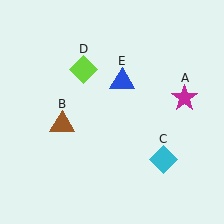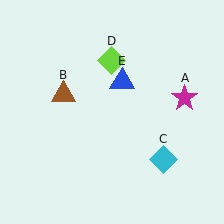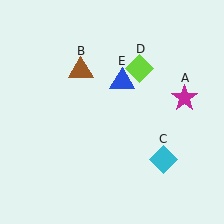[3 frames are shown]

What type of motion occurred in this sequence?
The brown triangle (object B), lime diamond (object D) rotated clockwise around the center of the scene.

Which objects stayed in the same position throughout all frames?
Magenta star (object A) and cyan diamond (object C) and blue triangle (object E) remained stationary.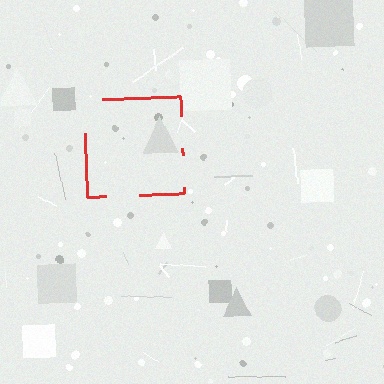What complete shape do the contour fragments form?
The contour fragments form a square.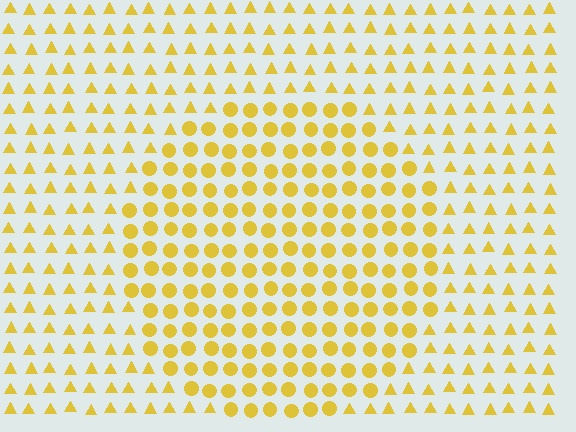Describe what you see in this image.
The image is filled with small yellow elements arranged in a uniform grid. A circle-shaped region contains circles, while the surrounding area contains triangles. The boundary is defined purely by the change in element shape.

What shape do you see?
I see a circle.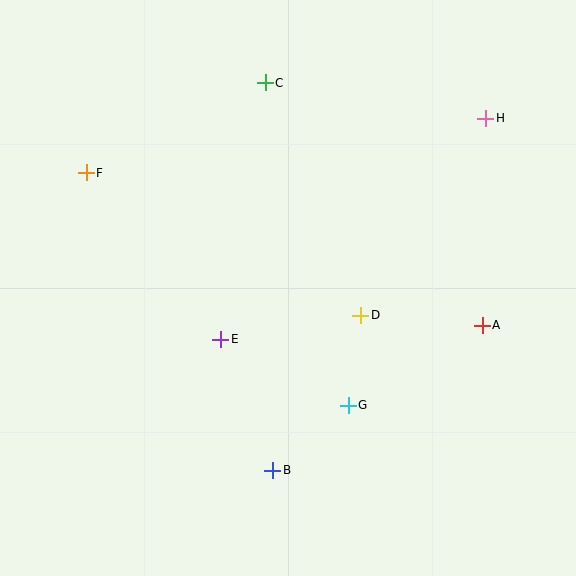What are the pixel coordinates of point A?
Point A is at (482, 325).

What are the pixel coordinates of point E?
Point E is at (221, 339).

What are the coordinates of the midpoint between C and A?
The midpoint between C and A is at (374, 204).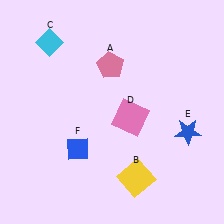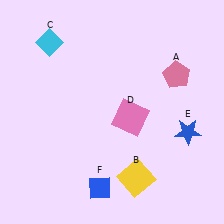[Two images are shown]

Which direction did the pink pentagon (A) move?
The pink pentagon (A) moved right.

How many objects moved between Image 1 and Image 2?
2 objects moved between the two images.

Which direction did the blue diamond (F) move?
The blue diamond (F) moved down.